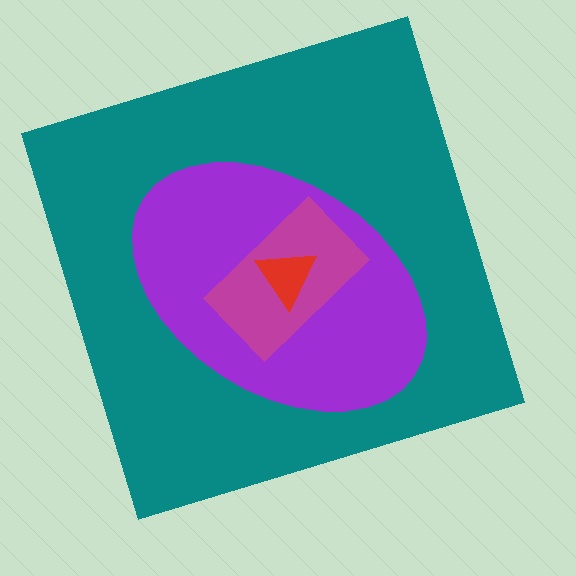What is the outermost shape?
The teal square.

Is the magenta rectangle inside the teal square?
Yes.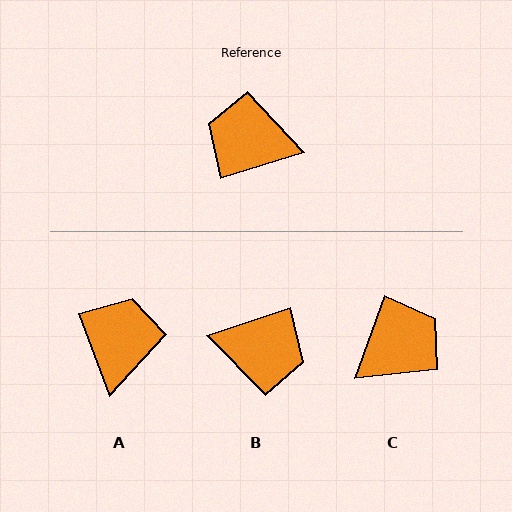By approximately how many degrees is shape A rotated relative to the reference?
Approximately 87 degrees clockwise.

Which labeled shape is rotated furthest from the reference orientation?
B, about 179 degrees away.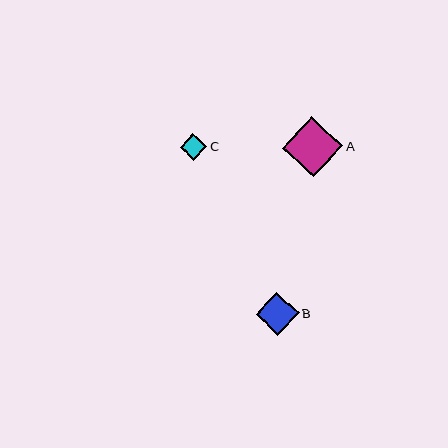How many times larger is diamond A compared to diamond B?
Diamond A is approximately 1.4 times the size of diamond B.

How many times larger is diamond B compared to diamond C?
Diamond B is approximately 1.6 times the size of diamond C.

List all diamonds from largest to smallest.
From largest to smallest: A, B, C.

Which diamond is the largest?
Diamond A is the largest with a size of approximately 60 pixels.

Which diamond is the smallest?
Diamond C is the smallest with a size of approximately 27 pixels.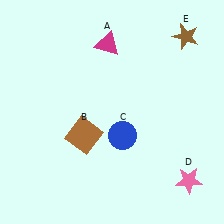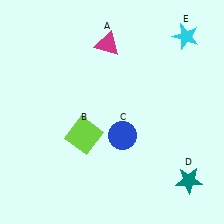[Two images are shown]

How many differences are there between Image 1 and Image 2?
There are 3 differences between the two images.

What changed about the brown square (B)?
In Image 1, B is brown. In Image 2, it changed to lime.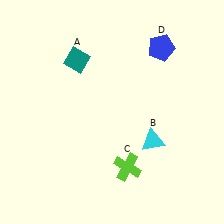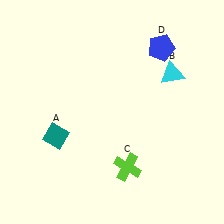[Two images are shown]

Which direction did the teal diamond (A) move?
The teal diamond (A) moved down.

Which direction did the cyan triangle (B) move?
The cyan triangle (B) moved up.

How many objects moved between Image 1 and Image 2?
2 objects moved between the two images.